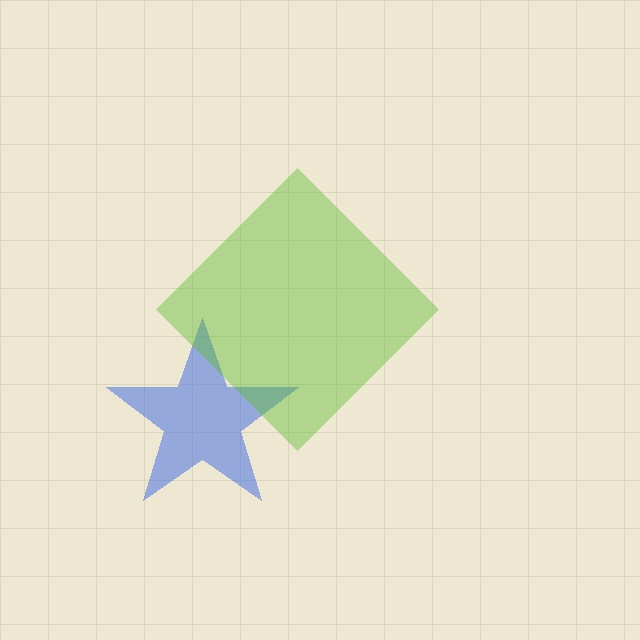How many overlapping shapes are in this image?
There are 2 overlapping shapes in the image.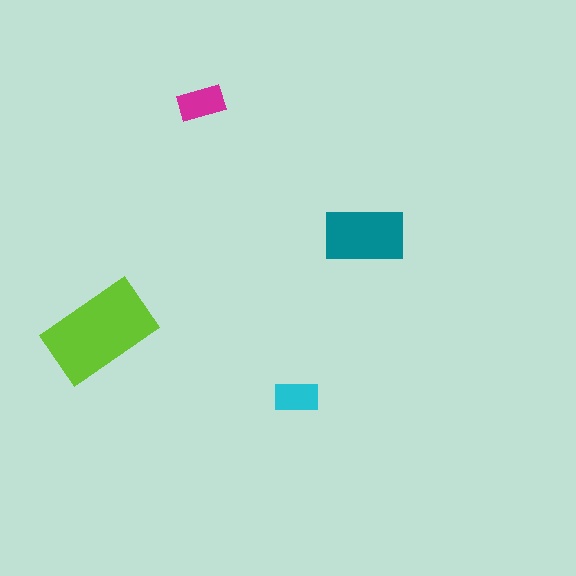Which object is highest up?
The magenta rectangle is topmost.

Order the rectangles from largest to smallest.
the lime one, the teal one, the magenta one, the cyan one.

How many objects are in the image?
There are 4 objects in the image.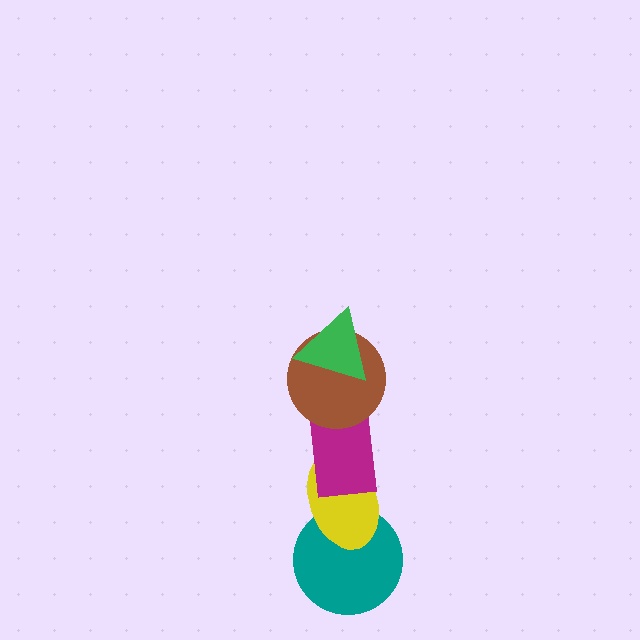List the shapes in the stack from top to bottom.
From top to bottom: the green triangle, the brown circle, the magenta rectangle, the yellow ellipse, the teal circle.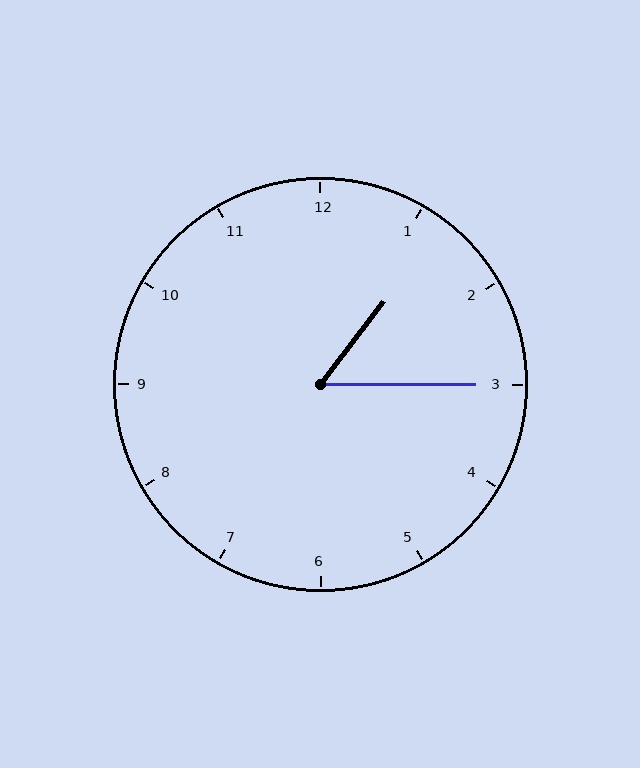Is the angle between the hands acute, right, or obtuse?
It is acute.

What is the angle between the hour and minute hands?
Approximately 52 degrees.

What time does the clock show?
1:15.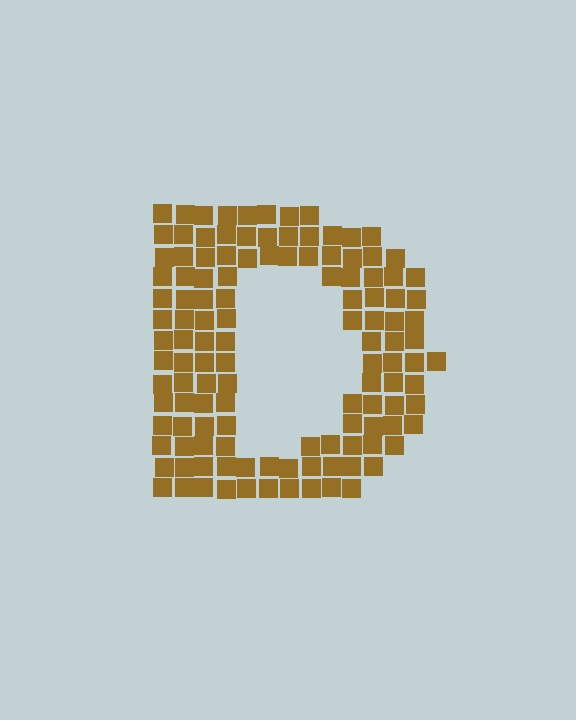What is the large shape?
The large shape is the letter D.